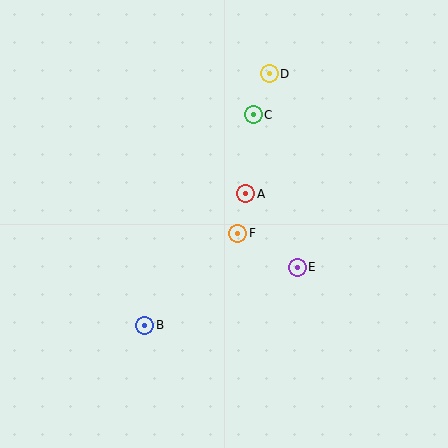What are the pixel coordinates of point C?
Point C is at (253, 115).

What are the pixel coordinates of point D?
Point D is at (269, 74).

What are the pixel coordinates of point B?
Point B is at (145, 325).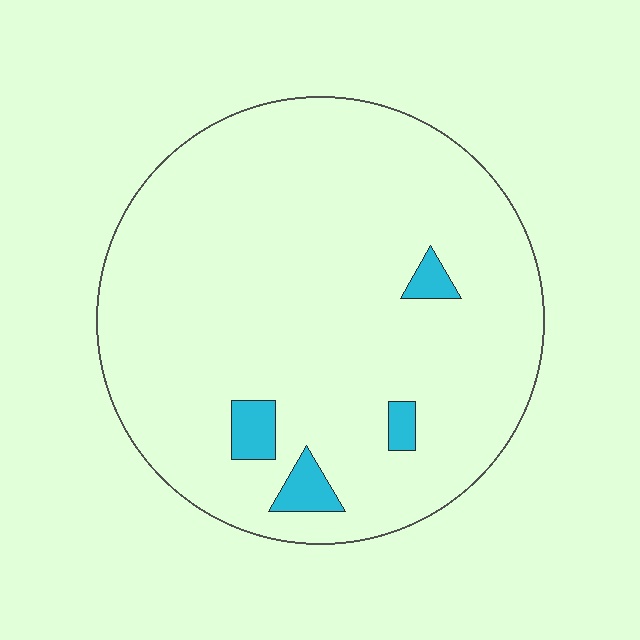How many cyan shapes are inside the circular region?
4.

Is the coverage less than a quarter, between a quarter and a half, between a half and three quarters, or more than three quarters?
Less than a quarter.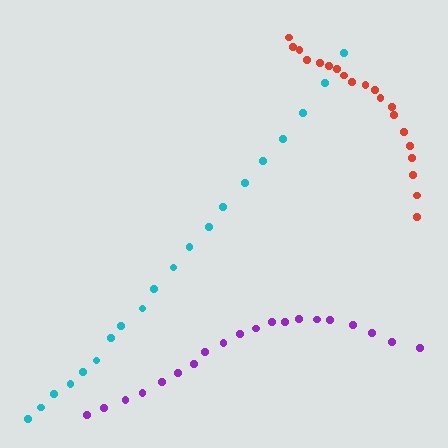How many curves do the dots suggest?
There are 3 distinct paths.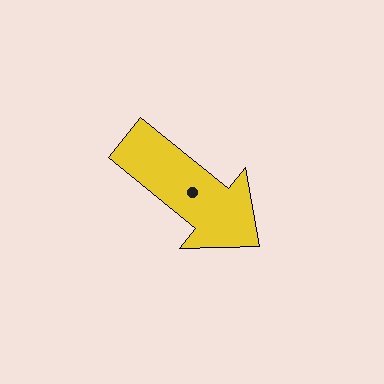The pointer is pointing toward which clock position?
Roughly 4 o'clock.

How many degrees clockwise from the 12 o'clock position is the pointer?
Approximately 129 degrees.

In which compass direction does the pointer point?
Southeast.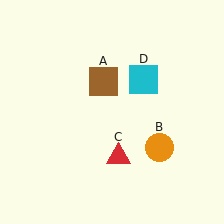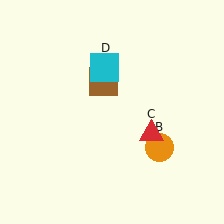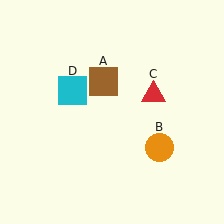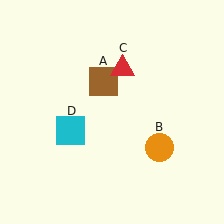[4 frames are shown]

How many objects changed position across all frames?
2 objects changed position: red triangle (object C), cyan square (object D).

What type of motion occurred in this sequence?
The red triangle (object C), cyan square (object D) rotated counterclockwise around the center of the scene.